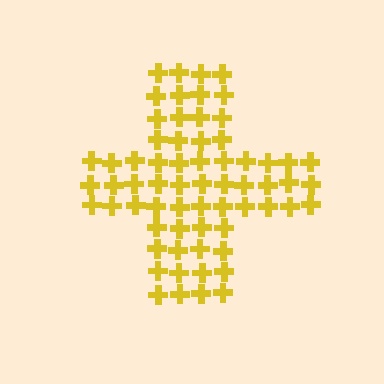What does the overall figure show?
The overall figure shows a cross.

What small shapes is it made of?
It is made of small crosses.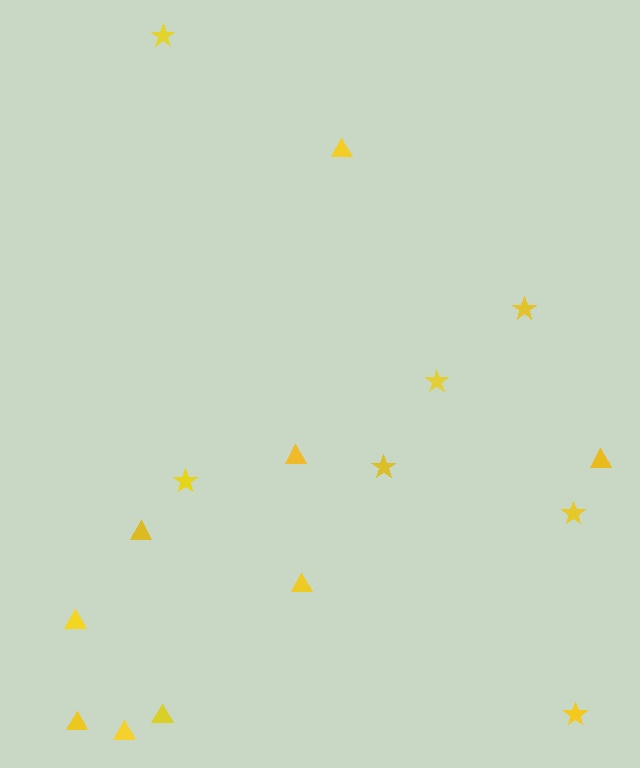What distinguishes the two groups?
There are 2 groups: one group of triangles (9) and one group of stars (7).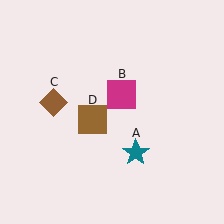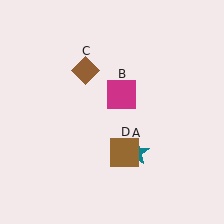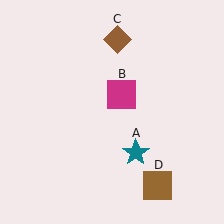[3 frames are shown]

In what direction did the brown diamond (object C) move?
The brown diamond (object C) moved up and to the right.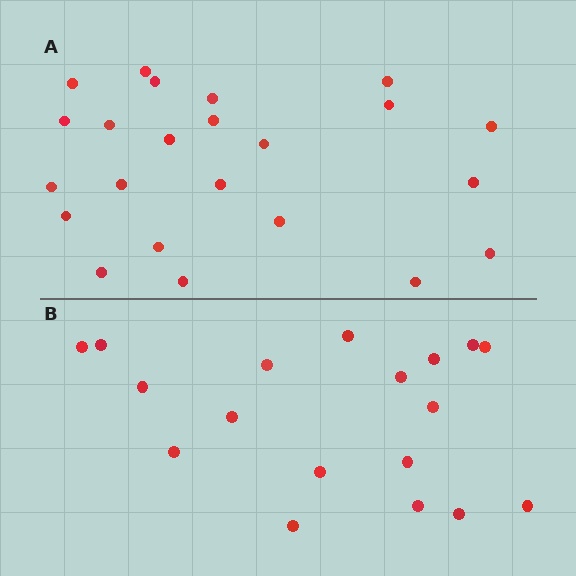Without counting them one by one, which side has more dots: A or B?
Region A (the top region) has more dots.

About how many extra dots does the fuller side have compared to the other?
Region A has about 5 more dots than region B.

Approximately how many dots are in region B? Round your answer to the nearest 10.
About 20 dots. (The exact count is 18, which rounds to 20.)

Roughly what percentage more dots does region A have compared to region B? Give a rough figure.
About 30% more.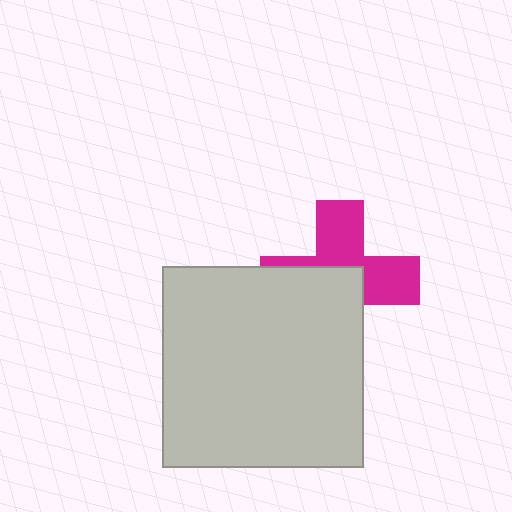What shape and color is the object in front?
The object in front is a light gray square.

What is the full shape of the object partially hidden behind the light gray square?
The partially hidden object is a magenta cross.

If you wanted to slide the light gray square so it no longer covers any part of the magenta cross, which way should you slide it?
Slide it toward the lower-left — that is the most direct way to separate the two shapes.